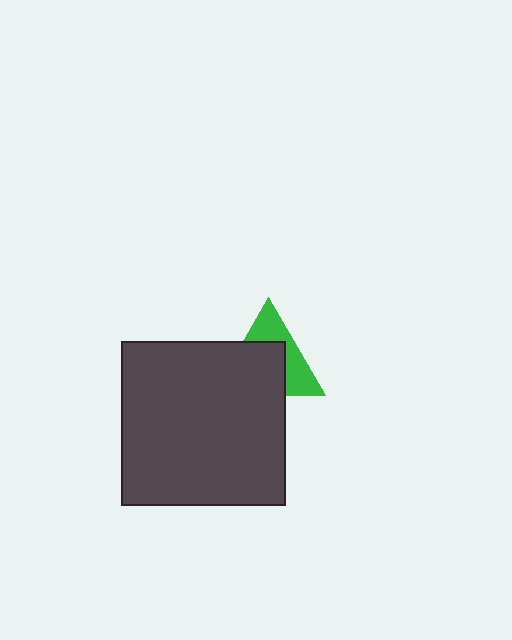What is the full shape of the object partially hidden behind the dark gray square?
The partially hidden object is a green triangle.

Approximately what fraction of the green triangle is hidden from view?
Roughly 56% of the green triangle is hidden behind the dark gray square.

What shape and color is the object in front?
The object in front is a dark gray square.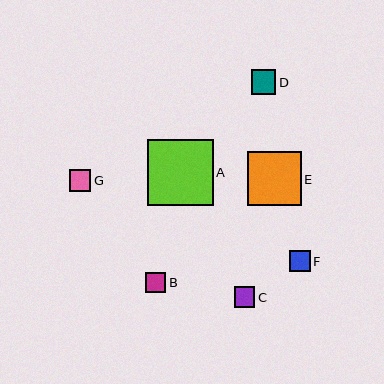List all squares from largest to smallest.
From largest to smallest: A, E, D, G, C, F, B.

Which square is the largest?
Square A is the largest with a size of approximately 66 pixels.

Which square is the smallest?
Square B is the smallest with a size of approximately 20 pixels.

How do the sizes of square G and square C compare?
Square G and square C are approximately the same size.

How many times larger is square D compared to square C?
Square D is approximately 1.2 times the size of square C.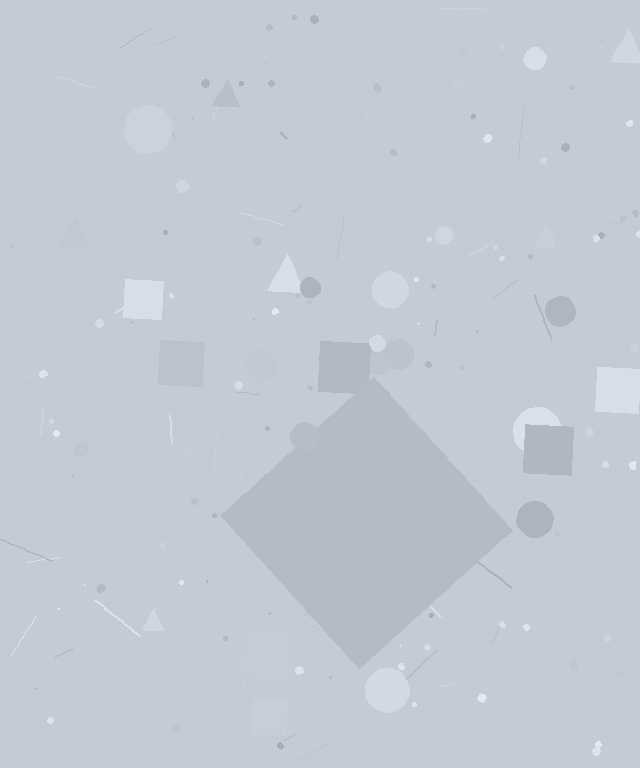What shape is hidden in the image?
A diamond is hidden in the image.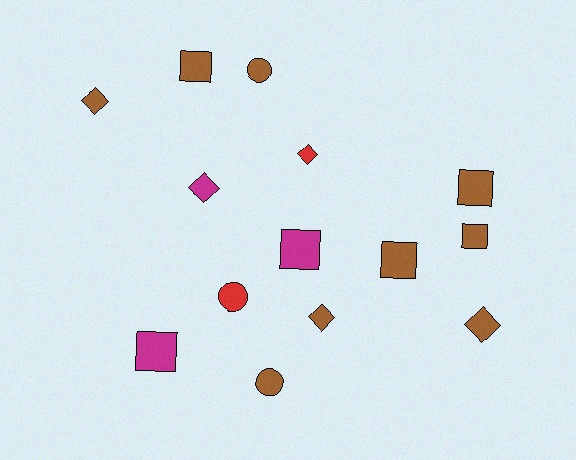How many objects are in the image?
There are 14 objects.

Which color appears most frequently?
Brown, with 9 objects.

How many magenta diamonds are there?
There is 1 magenta diamond.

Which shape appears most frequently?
Square, with 6 objects.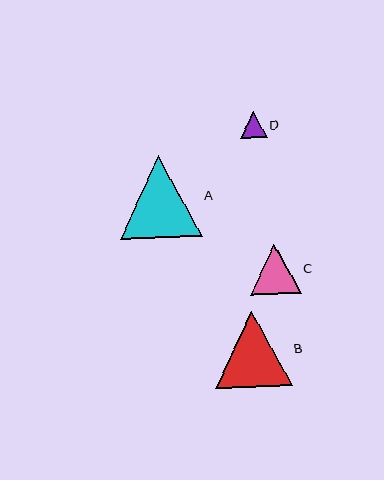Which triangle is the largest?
Triangle A is the largest with a size of approximately 82 pixels.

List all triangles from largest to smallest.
From largest to smallest: A, B, C, D.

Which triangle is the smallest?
Triangle D is the smallest with a size of approximately 26 pixels.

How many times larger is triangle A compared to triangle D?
Triangle A is approximately 3.1 times the size of triangle D.